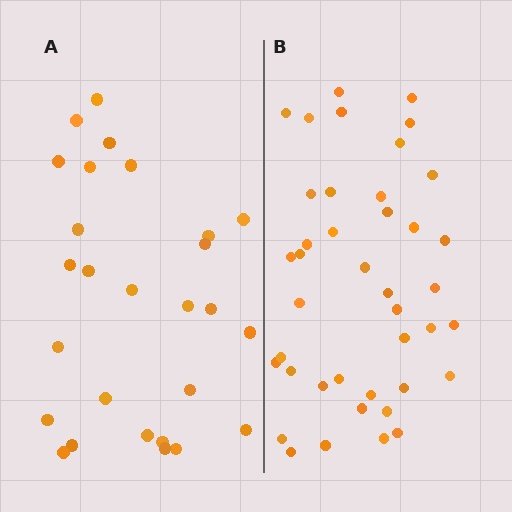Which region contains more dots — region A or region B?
Region B (the right region) has more dots.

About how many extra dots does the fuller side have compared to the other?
Region B has approximately 15 more dots than region A.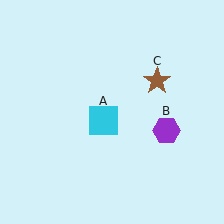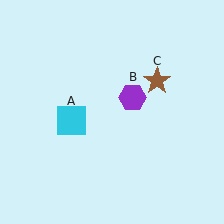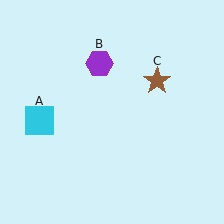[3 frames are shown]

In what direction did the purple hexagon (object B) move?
The purple hexagon (object B) moved up and to the left.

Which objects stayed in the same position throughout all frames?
Brown star (object C) remained stationary.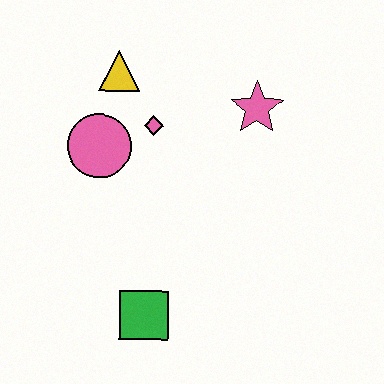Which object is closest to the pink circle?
The pink diamond is closest to the pink circle.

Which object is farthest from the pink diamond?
The green square is farthest from the pink diamond.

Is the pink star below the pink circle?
No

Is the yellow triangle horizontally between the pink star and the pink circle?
Yes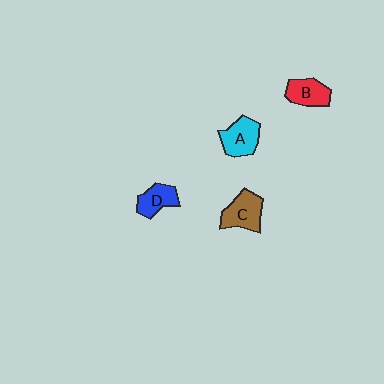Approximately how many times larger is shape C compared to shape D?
Approximately 1.4 times.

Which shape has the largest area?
Shape C (brown).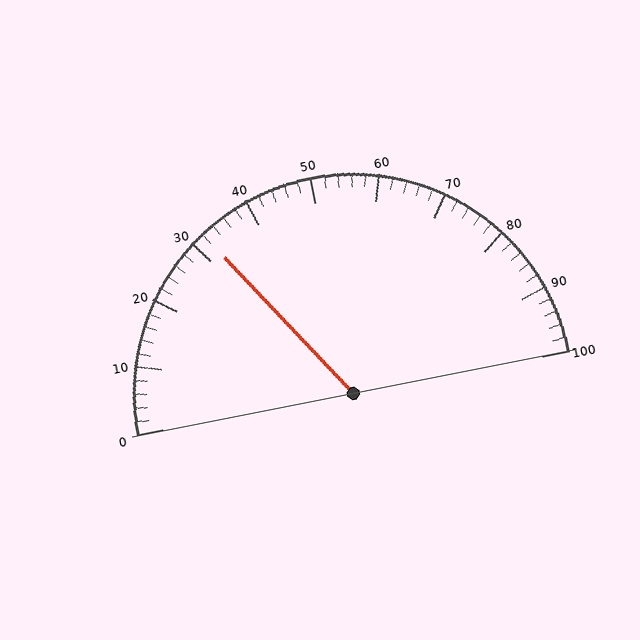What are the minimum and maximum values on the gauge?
The gauge ranges from 0 to 100.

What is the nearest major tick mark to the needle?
The nearest major tick mark is 30.